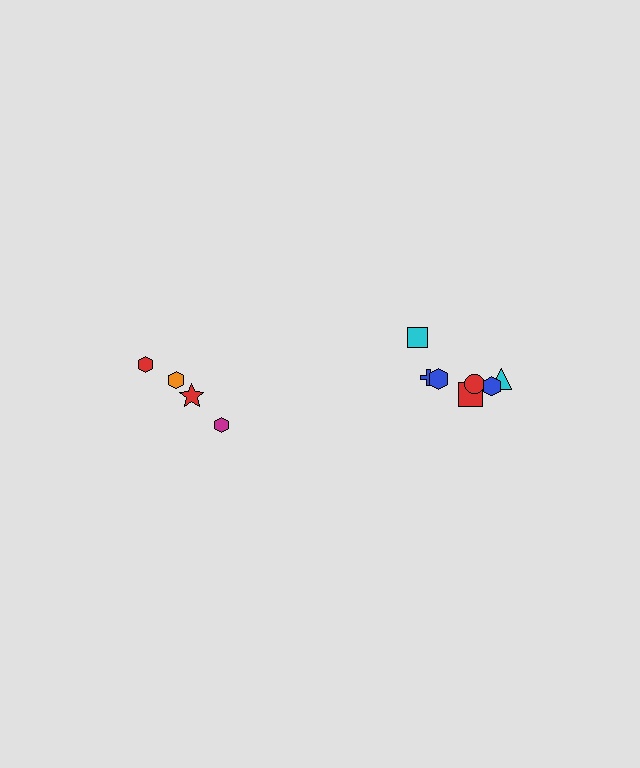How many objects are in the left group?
There are 4 objects.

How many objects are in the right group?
There are 7 objects.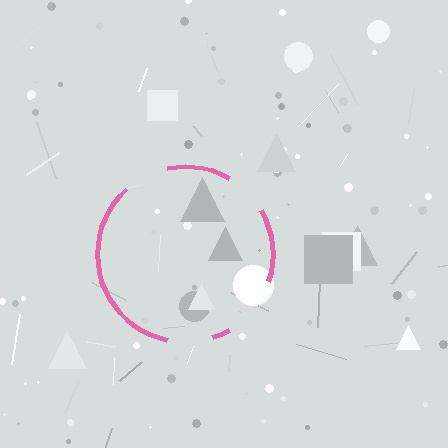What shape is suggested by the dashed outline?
The dashed outline suggests a circle.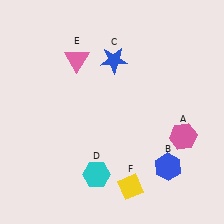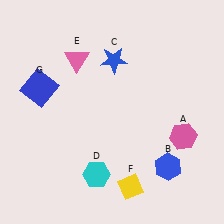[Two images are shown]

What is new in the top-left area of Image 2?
A blue square (G) was added in the top-left area of Image 2.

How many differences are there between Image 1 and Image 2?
There is 1 difference between the two images.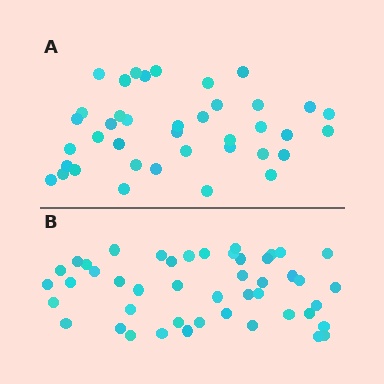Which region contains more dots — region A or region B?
Region B (the bottom region) has more dots.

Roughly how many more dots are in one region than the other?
Region B has roughly 8 or so more dots than region A.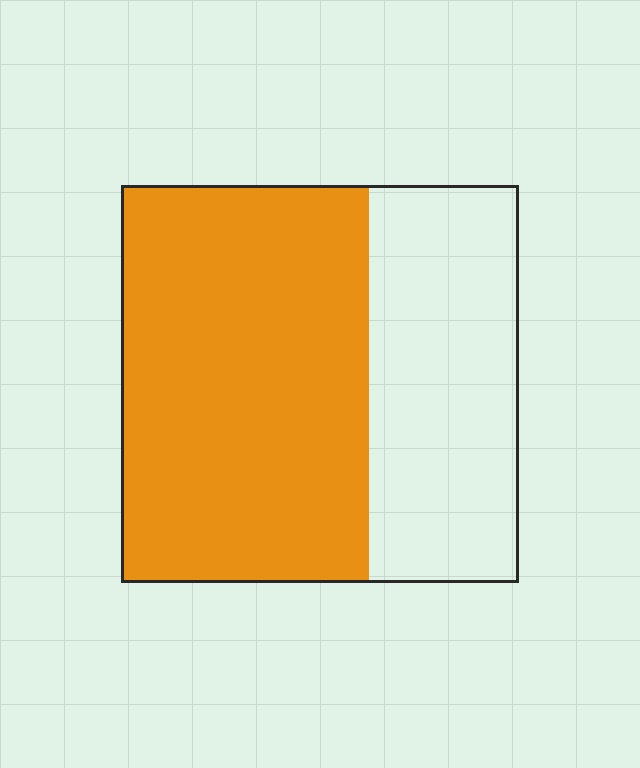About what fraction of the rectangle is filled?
About five eighths (5/8).